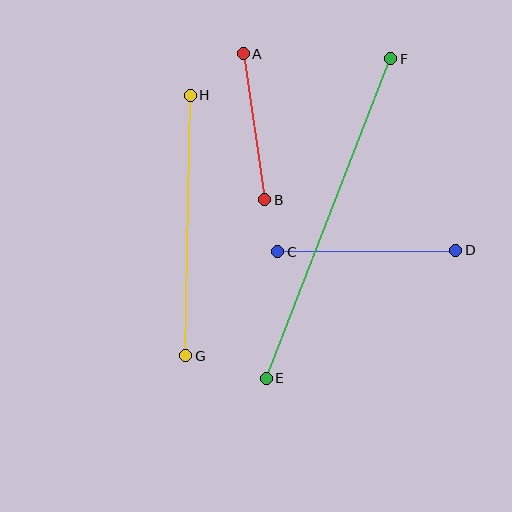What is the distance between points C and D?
The distance is approximately 178 pixels.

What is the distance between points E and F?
The distance is approximately 343 pixels.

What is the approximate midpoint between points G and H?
The midpoint is at approximately (188, 225) pixels.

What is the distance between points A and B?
The distance is approximately 148 pixels.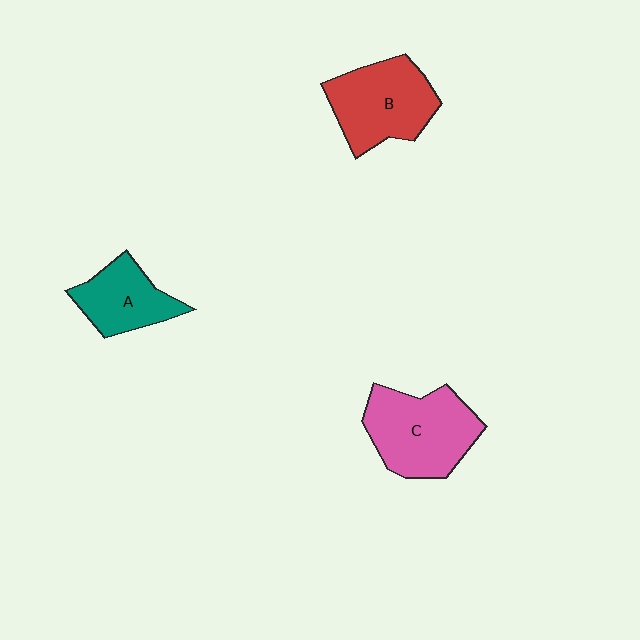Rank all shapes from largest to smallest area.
From largest to smallest: C (pink), B (red), A (teal).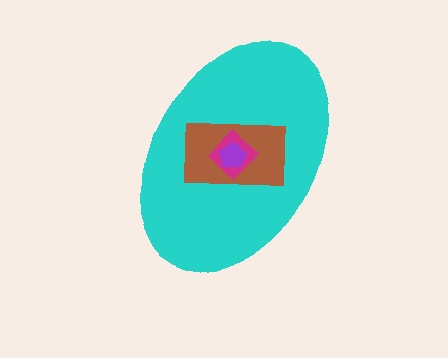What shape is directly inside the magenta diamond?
The purple pentagon.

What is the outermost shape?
The cyan ellipse.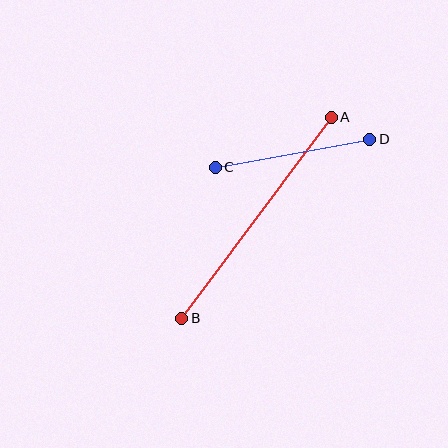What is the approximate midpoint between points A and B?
The midpoint is at approximately (256, 218) pixels.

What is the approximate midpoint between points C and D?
The midpoint is at approximately (292, 153) pixels.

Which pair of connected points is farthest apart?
Points A and B are farthest apart.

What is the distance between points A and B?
The distance is approximately 250 pixels.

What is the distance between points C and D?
The distance is approximately 157 pixels.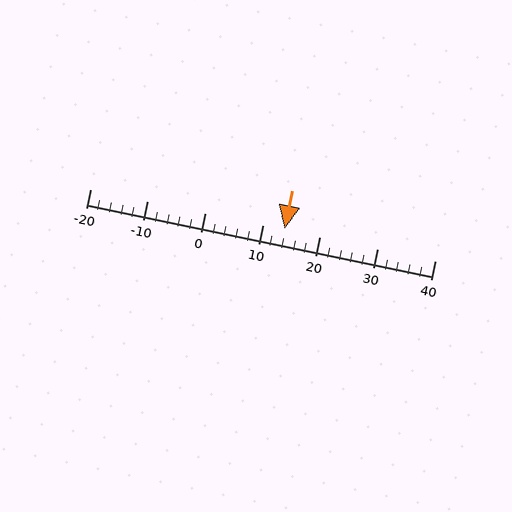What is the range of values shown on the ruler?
The ruler shows values from -20 to 40.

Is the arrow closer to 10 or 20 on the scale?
The arrow is closer to 10.